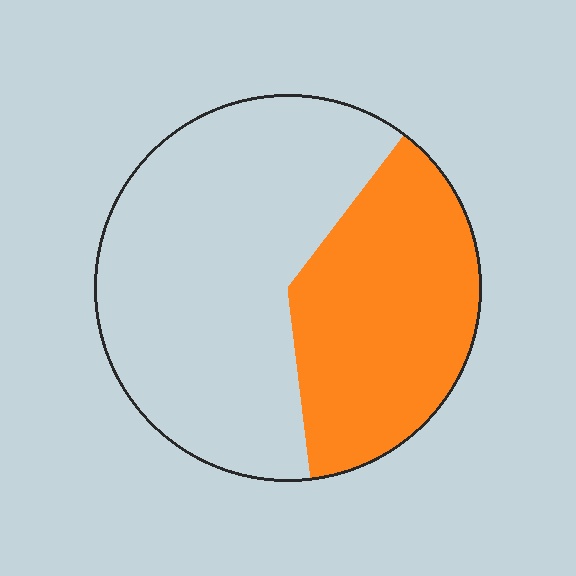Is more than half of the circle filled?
No.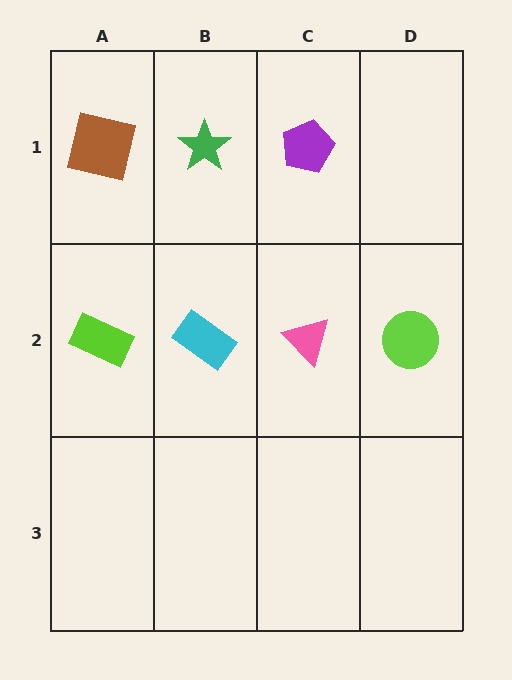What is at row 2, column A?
A lime rectangle.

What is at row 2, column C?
A pink triangle.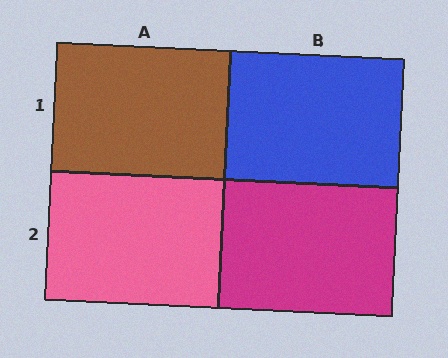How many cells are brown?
1 cell is brown.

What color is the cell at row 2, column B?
Magenta.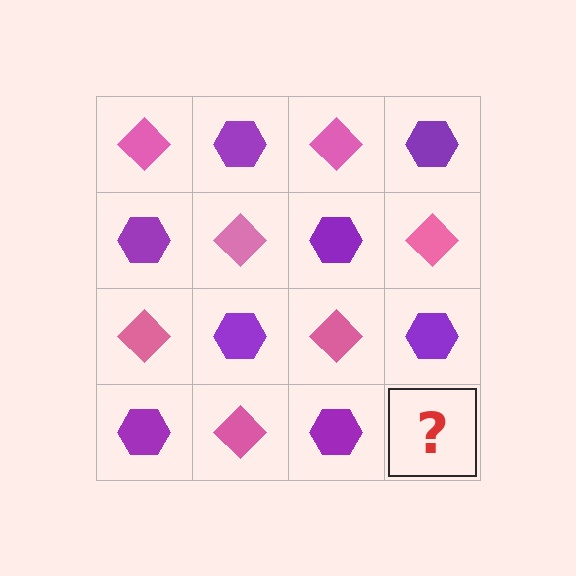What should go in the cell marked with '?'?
The missing cell should contain a pink diamond.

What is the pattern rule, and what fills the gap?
The rule is that it alternates pink diamond and purple hexagon in a checkerboard pattern. The gap should be filled with a pink diamond.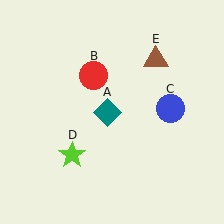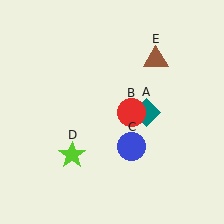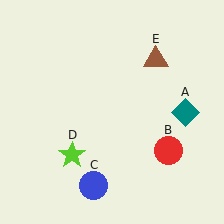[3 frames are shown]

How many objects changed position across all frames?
3 objects changed position: teal diamond (object A), red circle (object B), blue circle (object C).